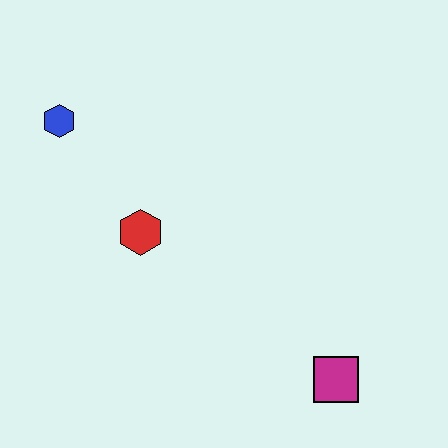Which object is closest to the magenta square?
The red hexagon is closest to the magenta square.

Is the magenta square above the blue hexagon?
No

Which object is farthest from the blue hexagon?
The magenta square is farthest from the blue hexagon.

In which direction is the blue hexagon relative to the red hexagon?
The blue hexagon is above the red hexagon.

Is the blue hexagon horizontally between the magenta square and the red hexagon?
No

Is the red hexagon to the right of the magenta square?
No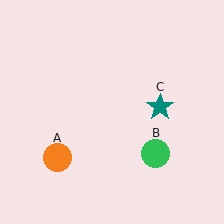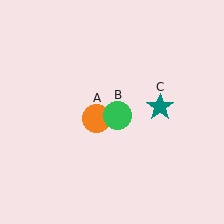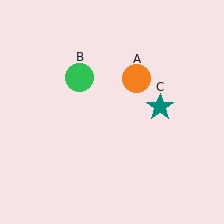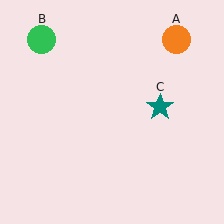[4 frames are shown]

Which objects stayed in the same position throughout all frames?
Teal star (object C) remained stationary.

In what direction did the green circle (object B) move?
The green circle (object B) moved up and to the left.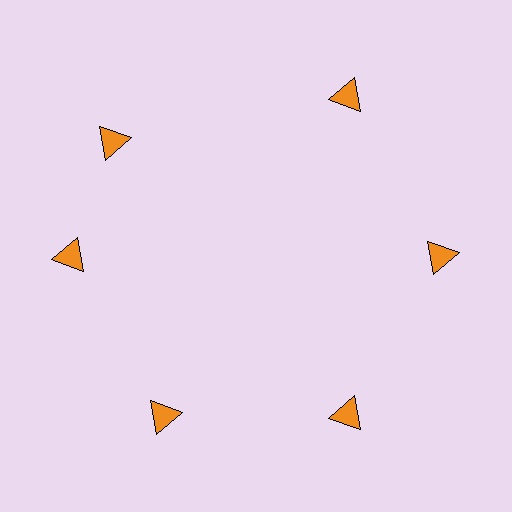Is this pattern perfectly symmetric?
No. The 6 orange triangles are arranged in a ring, but one element near the 11 o'clock position is rotated out of alignment along the ring, breaking the 6-fold rotational symmetry.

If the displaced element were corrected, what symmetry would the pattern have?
It would have 6-fold rotational symmetry — the pattern would map onto itself every 60 degrees.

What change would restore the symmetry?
The symmetry would be restored by rotating it back into even spacing with its neighbors so that all 6 triangles sit at equal angles and equal distance from the center.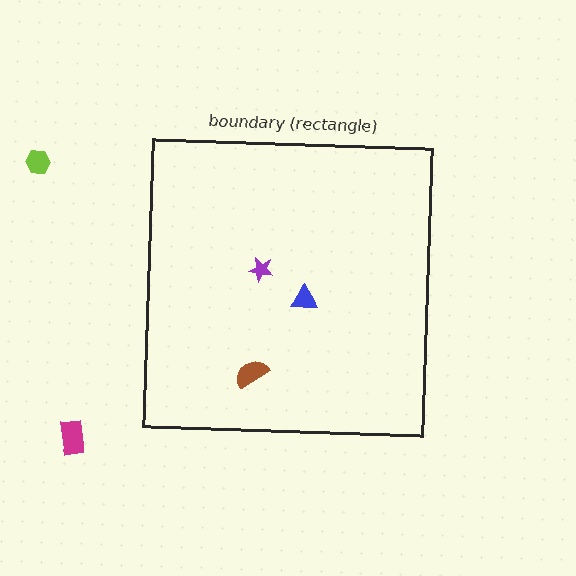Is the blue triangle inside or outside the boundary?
Inside.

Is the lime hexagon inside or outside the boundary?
Outside.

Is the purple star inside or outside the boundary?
Inside.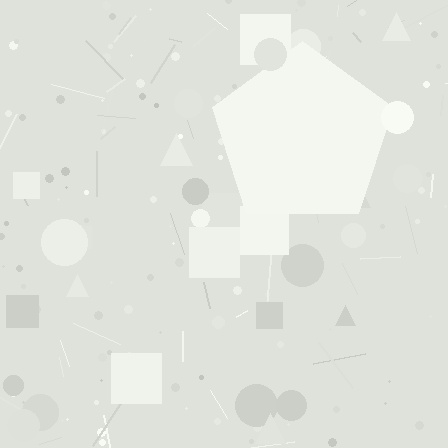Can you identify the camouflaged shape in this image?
The camouflaged shape is a pentagon.